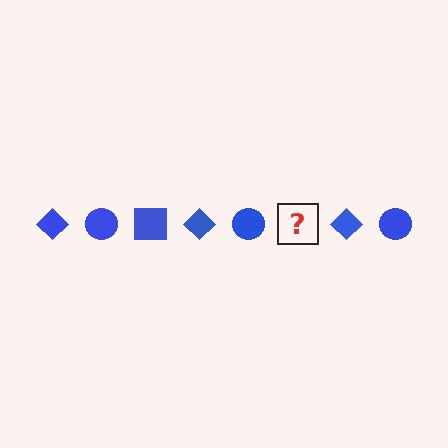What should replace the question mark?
The question mark should be replaced with a blue square.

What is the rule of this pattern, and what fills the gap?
The rule is that the pattern cycles through diamond, circle, square shapes in blue. The gap should be filled with a blue square.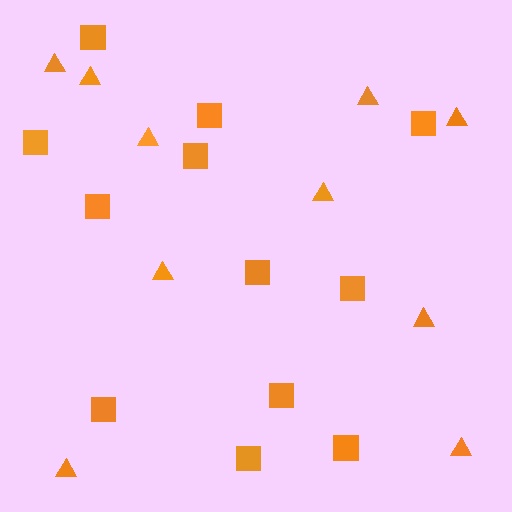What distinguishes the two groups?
There are 2 groups: one group of squares (12) and one group of triangles (10).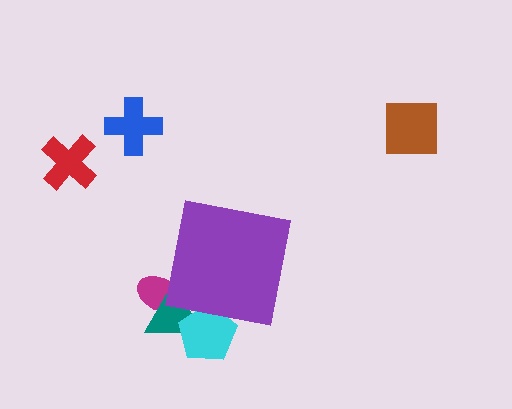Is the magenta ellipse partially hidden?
Yes, the magenta ellipse is partially hidden behind the purple square.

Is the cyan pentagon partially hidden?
Yes, the cyan pentagon is partially hidden behind the purple square.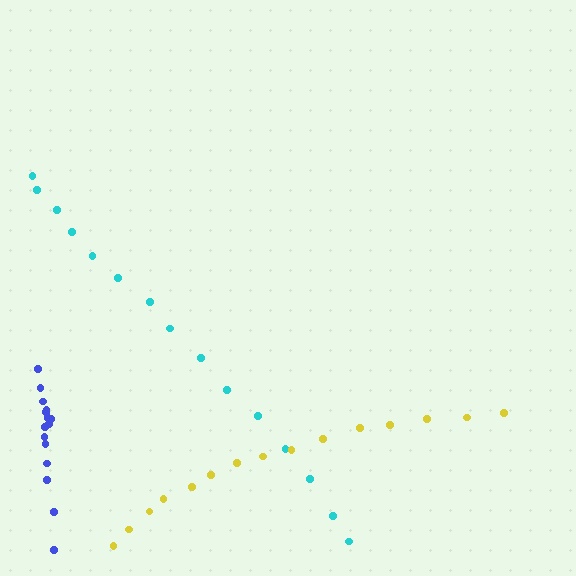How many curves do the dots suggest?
There are 3 distinct paths.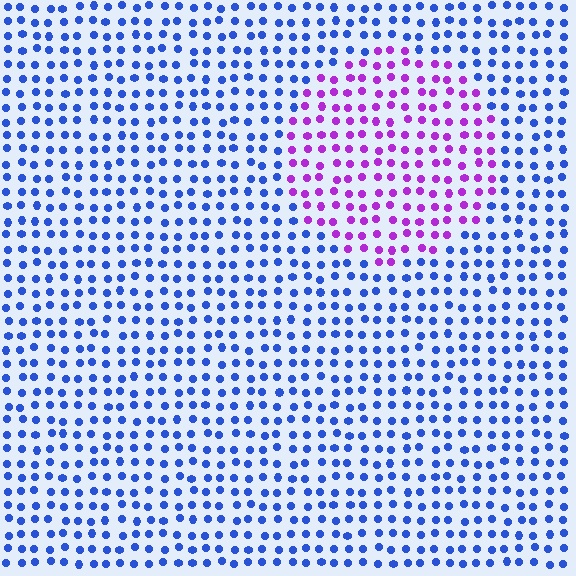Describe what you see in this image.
The image is filled with small blue elements in a uniform arrangement. A circle-shaped region is visible where the elements are tinted to a slightly different hue, forming a subtle color boundary.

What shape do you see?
I see a circle.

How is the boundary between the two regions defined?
The boundary is defined purely by a slight shift in hue (about 62 degrees). Spacing, size, and orientation are identical on both sides.